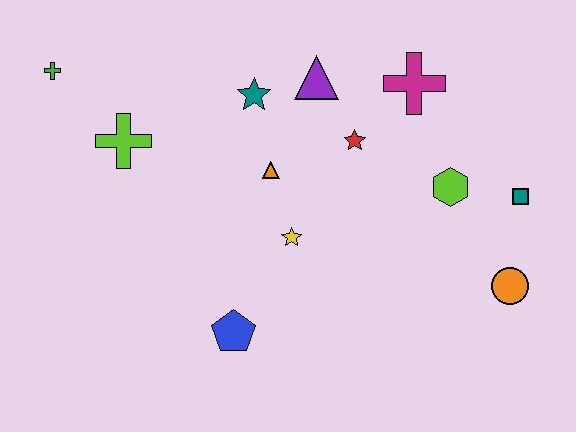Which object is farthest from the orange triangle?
The orange circle is farthest from the orange triangle.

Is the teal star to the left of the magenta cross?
Yes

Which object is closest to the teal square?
The lime hexagon is closest to the teal square.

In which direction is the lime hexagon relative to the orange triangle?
The lime hexagon is to the right of the orange triangle.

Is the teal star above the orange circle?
Yes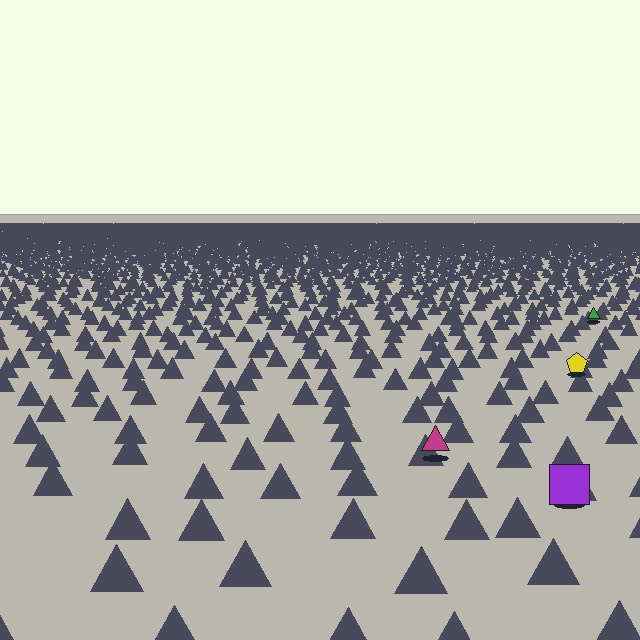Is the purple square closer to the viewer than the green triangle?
Yes. The purple square is closer — you can tell from the texture gradient: the ground texture is coarser near it.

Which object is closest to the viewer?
The purple square is closest. The texture marks near it are larger and more spread out.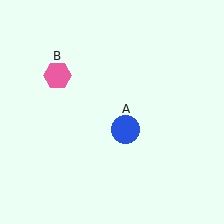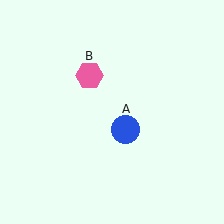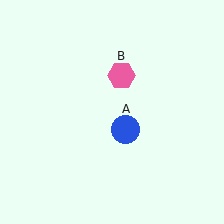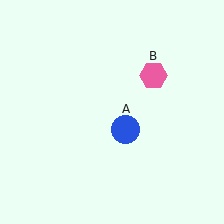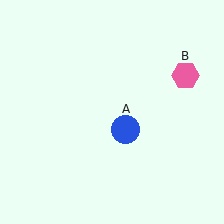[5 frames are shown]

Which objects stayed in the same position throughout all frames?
Blue circle (object A) remained stationary.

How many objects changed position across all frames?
1 object changed position: pink hexagon (object B).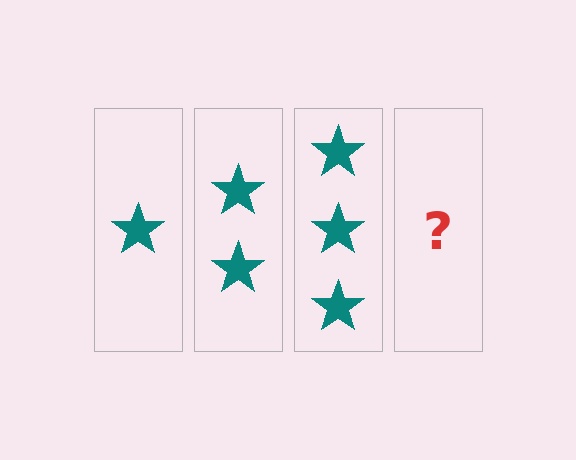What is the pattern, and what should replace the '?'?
The pattern is that each step adds one more star. The '?' should be 4 stars.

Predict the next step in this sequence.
The next step is 4 stars.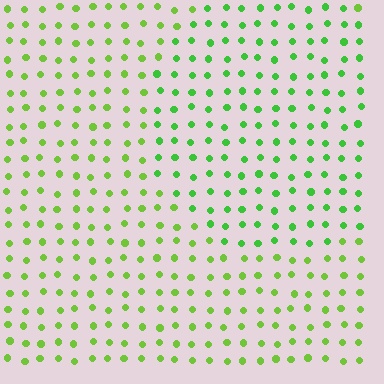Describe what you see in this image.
The image is filled with small lime elements in a uniform arrangement. A circle-shaped region is visible where the elements are tinted to a slightly different hue, forming a subtle color boundary.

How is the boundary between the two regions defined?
The boundary is defined purely by a slight shift in hue (about 24 degrees). Spacing, size, and orientation are identical on both sides.